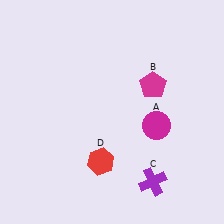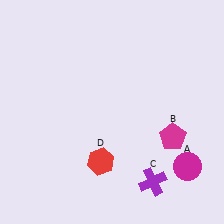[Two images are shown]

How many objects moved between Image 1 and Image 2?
2 objects moved between the two images.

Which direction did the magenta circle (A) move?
The magenta circle (A) moved down.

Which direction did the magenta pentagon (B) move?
The magenta pentagon (B) moved down.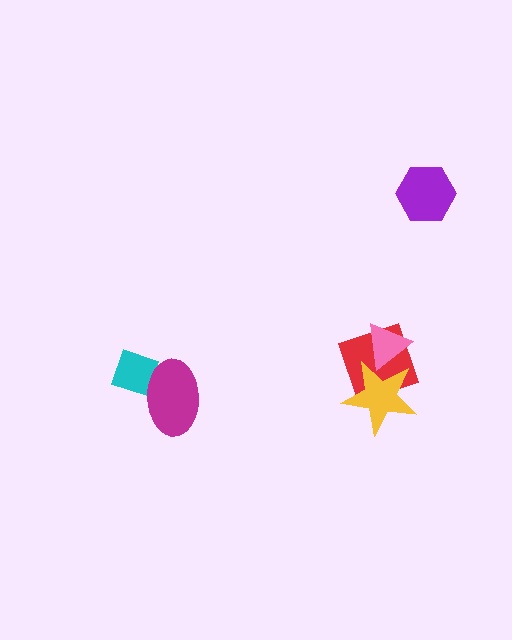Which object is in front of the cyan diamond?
The magenta ellipse is in front of the cyan diamond.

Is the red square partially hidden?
Yes, it is partially covered by another shape.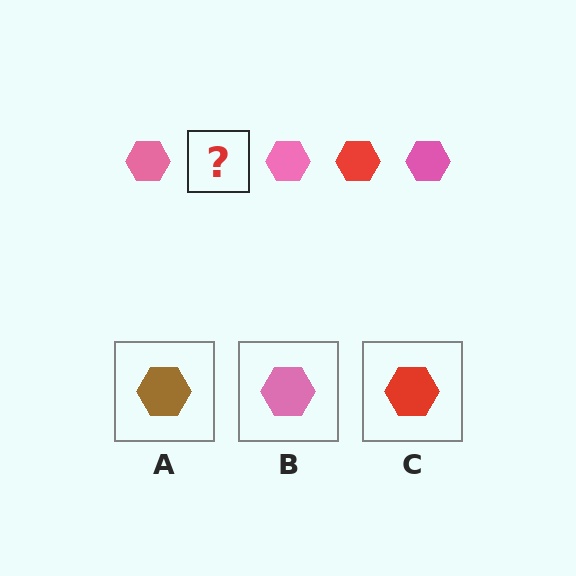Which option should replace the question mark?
Option C.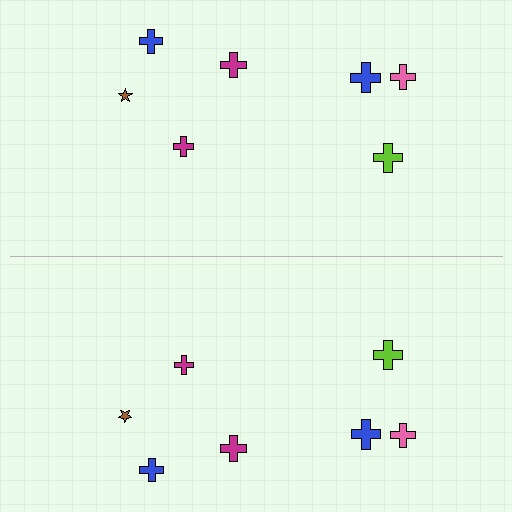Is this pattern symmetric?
Yes, this pattern has bilateral (reflection) symmetry.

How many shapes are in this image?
There are 14 shapes in this image.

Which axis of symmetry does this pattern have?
The pattern has a horizontal axis of symmetry running through the center of the image.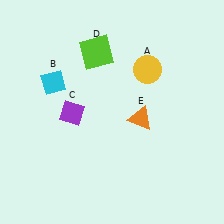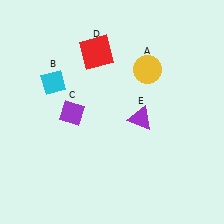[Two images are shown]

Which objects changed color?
D changed from lime to red. E changed from orange to purple.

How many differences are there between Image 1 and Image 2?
There are 2 differences between the two images.